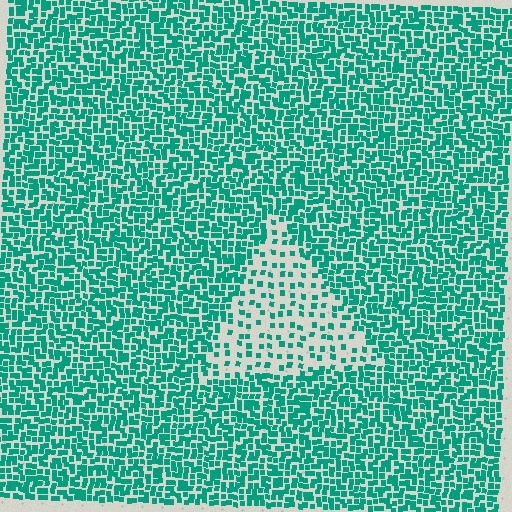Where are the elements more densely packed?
The elements are more densely packed outside the triangle boundary.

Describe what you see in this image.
The image contains small teal elements arranged at two different densities. A triangle-shaped region is visible where the elements are less densely packed than the surrounding area.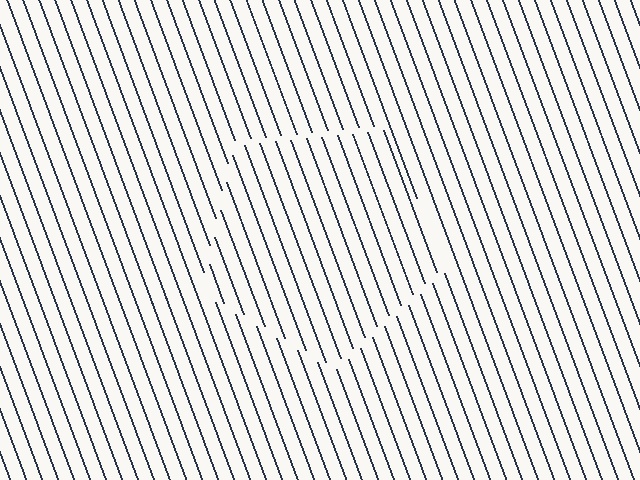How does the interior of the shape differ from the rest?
The interior of the shape contains the same grating, shifted by half a period — the contour is defined by the phase discontinuity where line-ends from the inner and outer gratings abut.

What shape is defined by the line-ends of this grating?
An illusory pentagon. The interior of the shape contains the same grating, shifted by half a period — the contour is defined by the phase discontinuity where line-ends from the inner and outer gratings abut.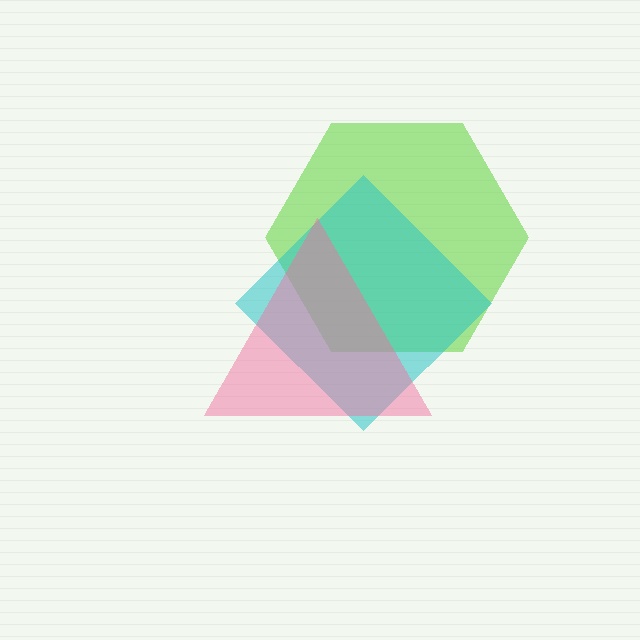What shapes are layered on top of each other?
The layered shapes are: a lime hexagon, a cyan diamond, a pink triangle.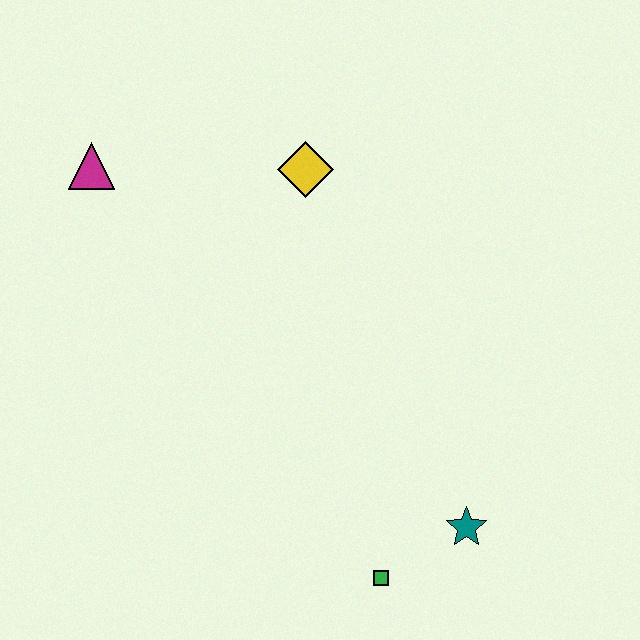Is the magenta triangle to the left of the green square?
Yes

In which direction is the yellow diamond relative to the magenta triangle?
The yellow diamond is to the right of the magenta triangle.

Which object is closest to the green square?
The teal star is closest to the green square.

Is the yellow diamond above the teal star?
Yes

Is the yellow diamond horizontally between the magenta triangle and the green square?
Yes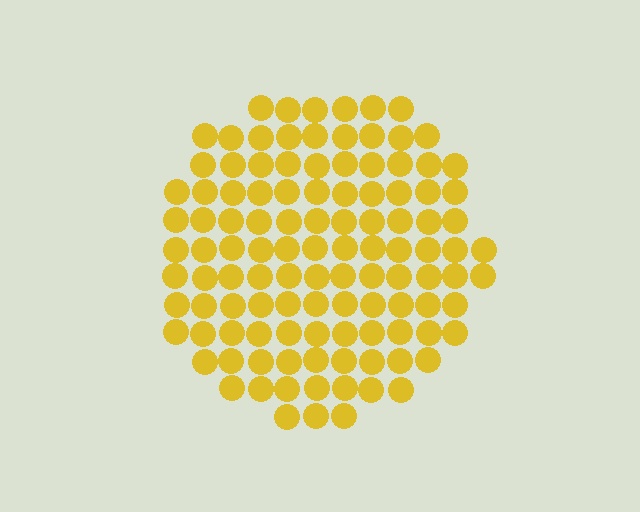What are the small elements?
The small elements are circles.